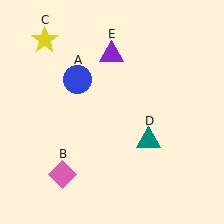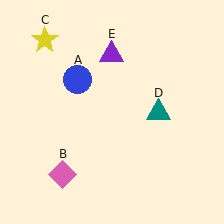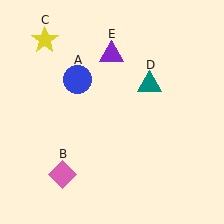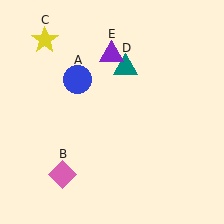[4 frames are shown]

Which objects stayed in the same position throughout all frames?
Blue circle (object A) and pink diamond (object B) and yellow star (object C) and purple triangle (object E) remained stationary.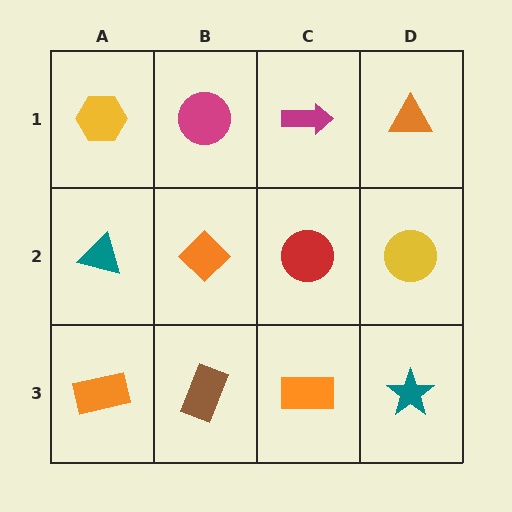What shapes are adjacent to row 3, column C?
A red circle (row 2, column C), a brown rectangle (row 3, column B), a teal star (row 3, column D).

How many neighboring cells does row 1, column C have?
3.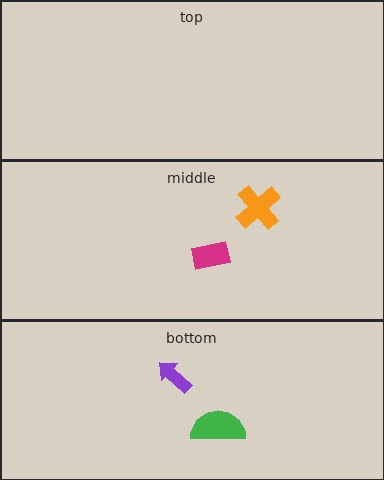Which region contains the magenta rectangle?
The middle region.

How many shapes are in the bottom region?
2.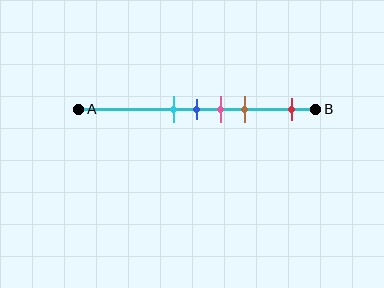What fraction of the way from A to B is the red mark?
The red mark is approximately 90% (0.9) of the way from A to B.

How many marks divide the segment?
There are 5 marks dividing the segment.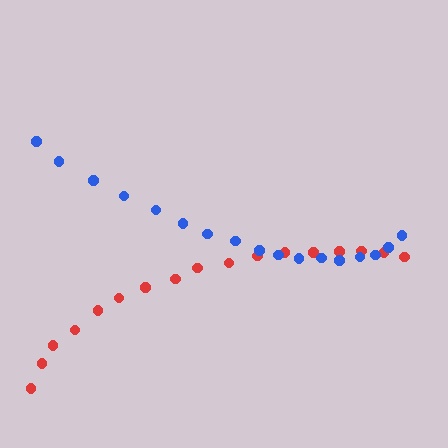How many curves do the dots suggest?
There are 2 distinct paths.